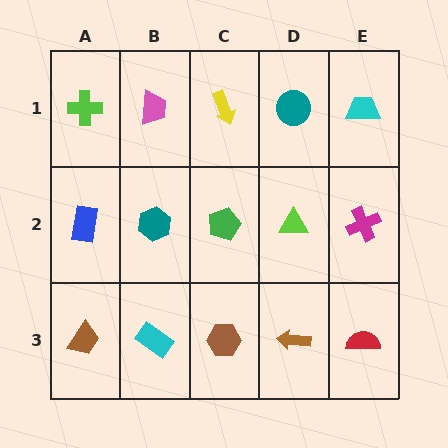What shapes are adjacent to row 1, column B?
A teal hexagon (row 2, column B), a lime cross (row 1, column A), a yellow arrow (row 1, column C).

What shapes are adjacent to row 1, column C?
A green pentagon (row 2, column C), a pink trapezoid (row 1, column B), a teal circle (row 1, column D).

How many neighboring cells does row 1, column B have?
3.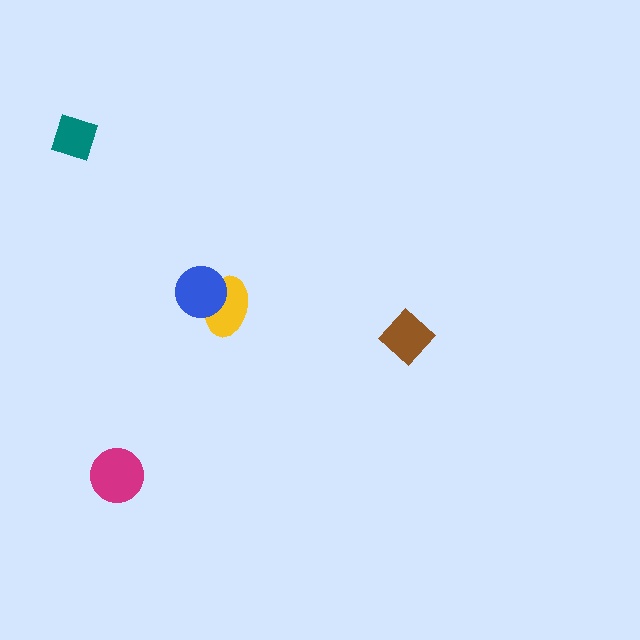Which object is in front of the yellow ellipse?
The blue circle is in front of the yellow ellipse.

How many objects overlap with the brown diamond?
0 objects overlap with the brown diamond.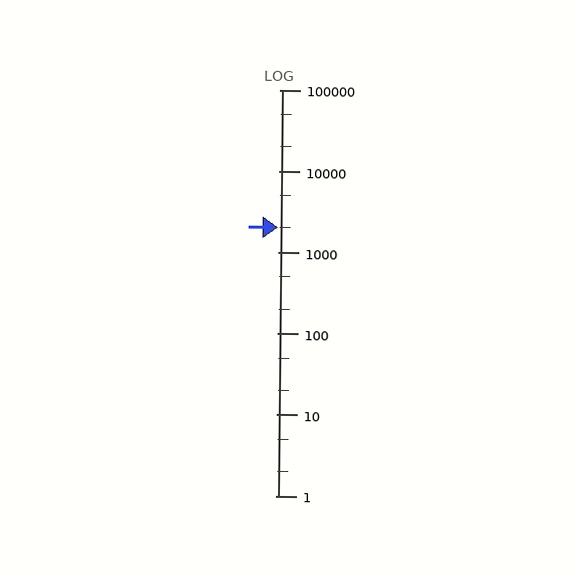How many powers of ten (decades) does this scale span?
The scale spans 5 decades, from 1 to 100000.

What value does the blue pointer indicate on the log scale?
The pointer indicates approximately 2000.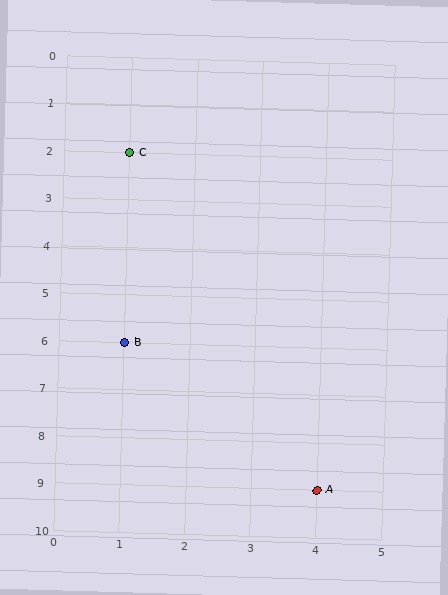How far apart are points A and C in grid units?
Points A and C are 3 columns and 7 rows apart (about 7.6 grid units diagonally).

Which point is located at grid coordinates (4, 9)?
Point A is at (4, 9).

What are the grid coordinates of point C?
Point C is at grid coordinates (1, 2).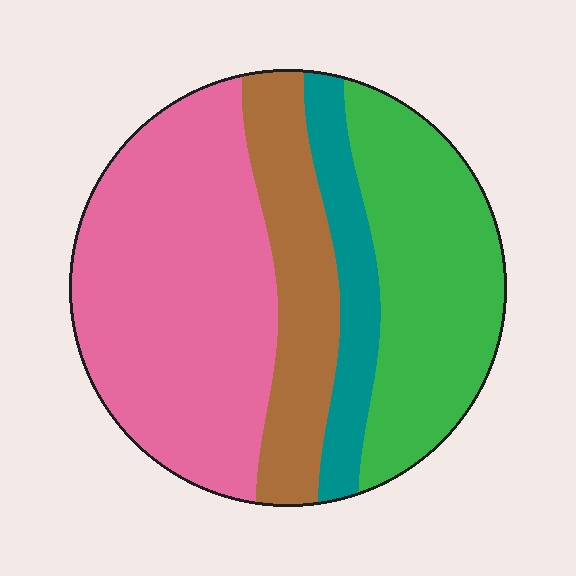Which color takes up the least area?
Teal, at roughly 10%.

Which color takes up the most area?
Pink, at roughly 45%.